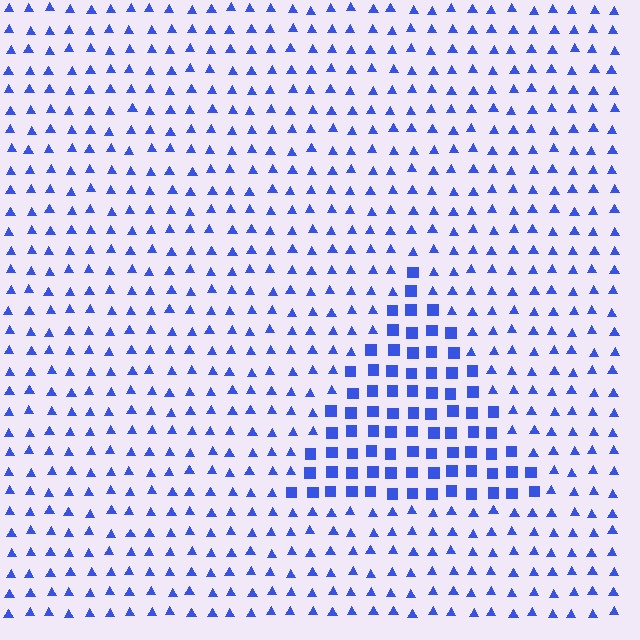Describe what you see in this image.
The image is filled with small blue elements arranged in a uniform grid. A triangle-shaped region contains squares, while the surrounding area contains triangles. The boundary is defined purely by the change in element shape.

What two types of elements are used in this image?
The image uses squares inside the triangle region and triangles outside it.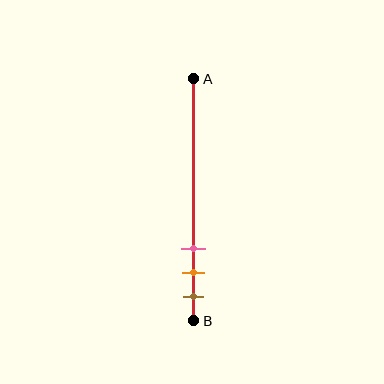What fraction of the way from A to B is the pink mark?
The pink mark is approximately 70% (0.7) of the way from A to B.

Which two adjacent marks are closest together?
The orange and brown marks are the closest adjacent pair.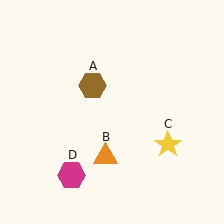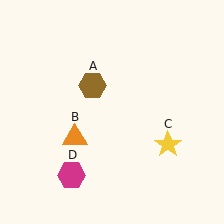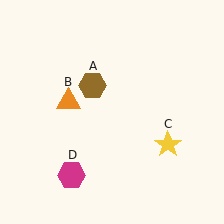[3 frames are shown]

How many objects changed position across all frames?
1 object changed position: orange triangle (object B).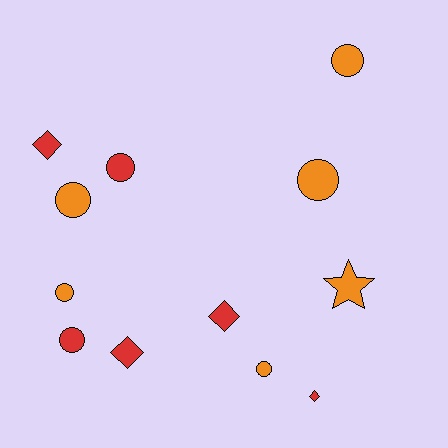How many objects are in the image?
There are 12 objects.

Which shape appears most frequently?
Circle, with 7 objects.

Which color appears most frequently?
Red, with 6 objects.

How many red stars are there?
There are no red stars.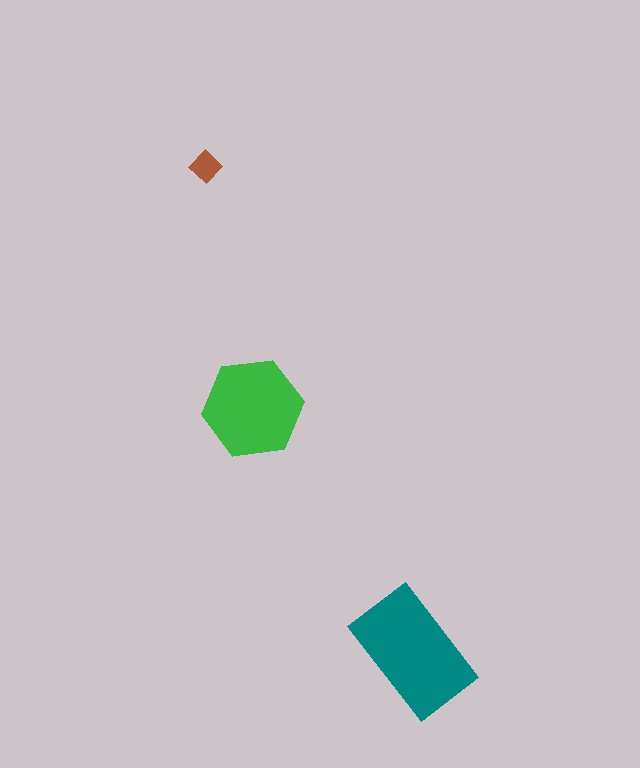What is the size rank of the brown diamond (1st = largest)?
3rd.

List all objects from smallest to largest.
The brown diamond, the green hexagon, the teal rectangle.